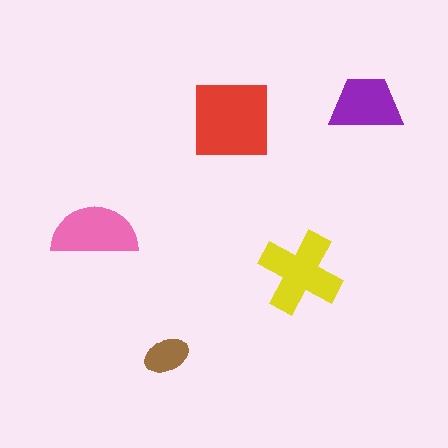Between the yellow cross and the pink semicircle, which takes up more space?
The yellow cross.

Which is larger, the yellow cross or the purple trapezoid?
The yellow cross.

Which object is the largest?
The red square.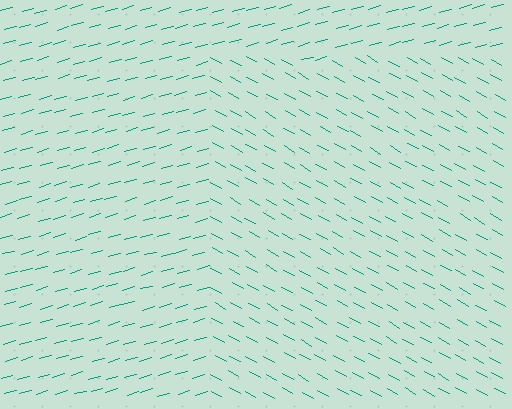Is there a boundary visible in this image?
Yes, there is a texture boundary formed by a change in line orientation.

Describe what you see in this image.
The image is filled with small teal line segments. A rectangle region in the image has lines oriented differently from the surrounding lines, creating a visible texture boundary.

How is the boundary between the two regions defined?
The boundary is defined purely by a change in line orientation (approximately 45 degrees difference). All lines are the same color and thickness.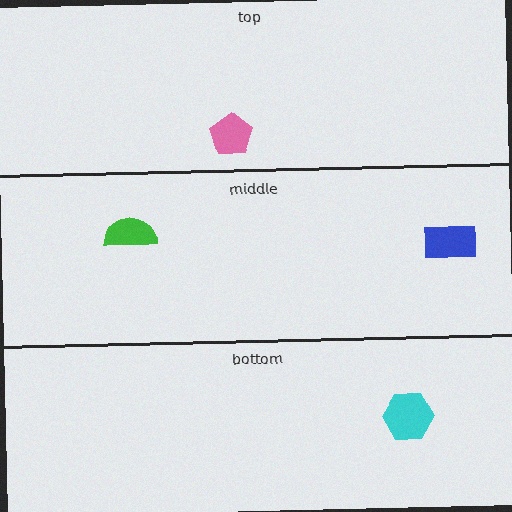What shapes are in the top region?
The pink pentagon.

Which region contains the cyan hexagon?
The bottom region.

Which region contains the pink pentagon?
The top region.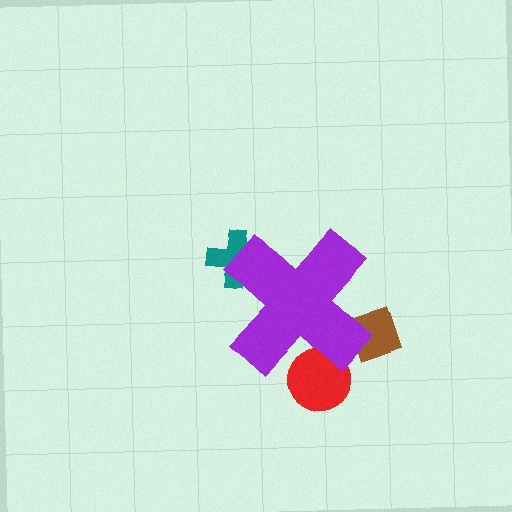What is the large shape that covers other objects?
A purple cross.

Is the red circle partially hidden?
Yes, the red circle is partially hidden behind the purple cross.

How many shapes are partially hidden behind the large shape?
3 shapes are partially hidden.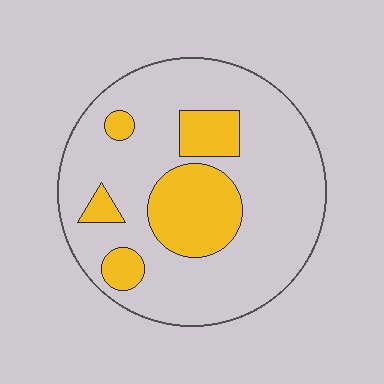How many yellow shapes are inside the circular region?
5.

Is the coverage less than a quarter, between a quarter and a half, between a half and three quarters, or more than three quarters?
Less than a quarter.